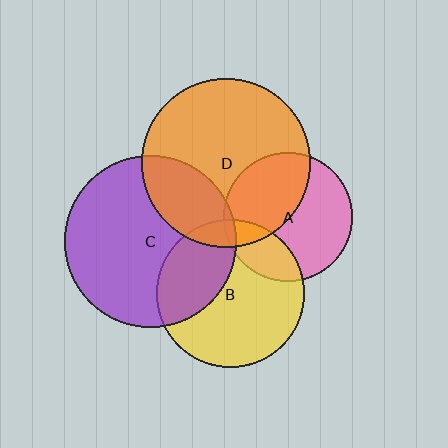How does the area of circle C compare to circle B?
Approximately 1.4 times.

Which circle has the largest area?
Circle C (purple).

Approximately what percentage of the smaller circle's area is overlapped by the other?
Approximately 10%.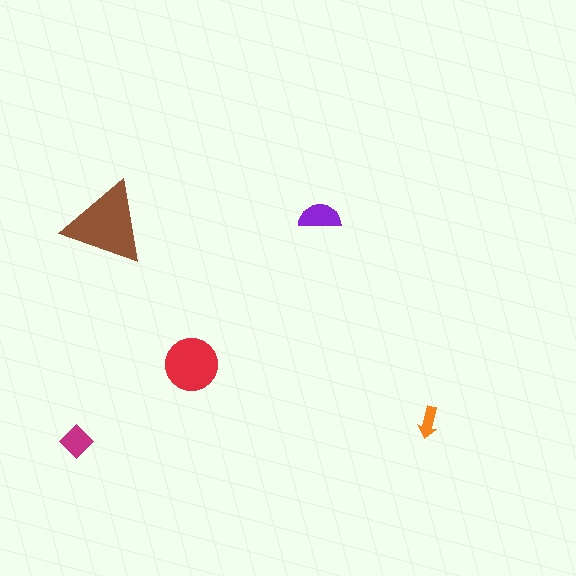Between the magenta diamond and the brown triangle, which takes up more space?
The brown triangle.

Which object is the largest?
The brown triangle.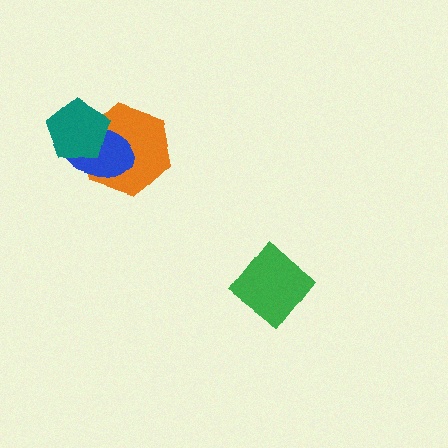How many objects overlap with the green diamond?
0 objects overlap with the green diamond.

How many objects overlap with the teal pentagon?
2 objects overlap with the teal pentagon.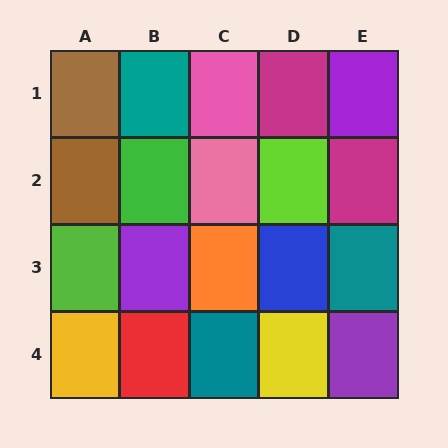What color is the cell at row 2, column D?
Lime.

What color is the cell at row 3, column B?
Purple.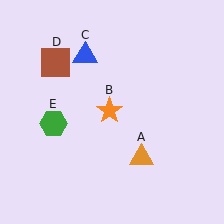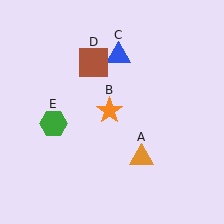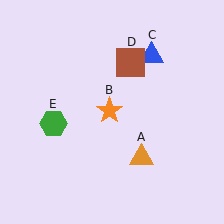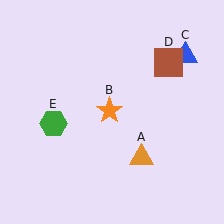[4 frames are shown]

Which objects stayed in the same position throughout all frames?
Orange triangle (object A) and orange star (object B) and green hexagon (object E) remained stationary.